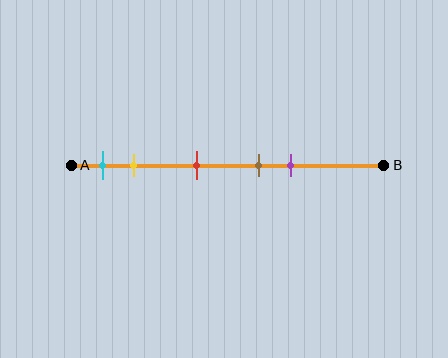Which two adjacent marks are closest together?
The brown and purple marks are the closest adjacent pair.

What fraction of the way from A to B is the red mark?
The red mark is approximately 40% (0.4) of the way from A to B.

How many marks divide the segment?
There are 5 marks dividing the segment.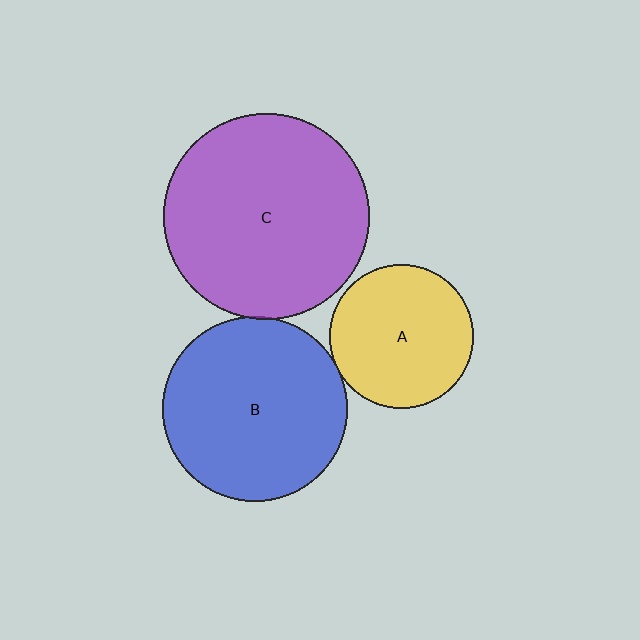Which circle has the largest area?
Circle C (purple).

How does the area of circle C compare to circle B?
Approximately 1.2 times.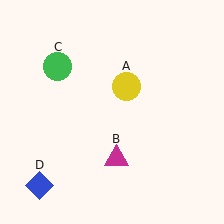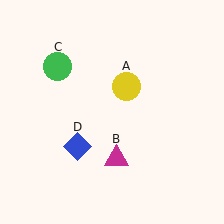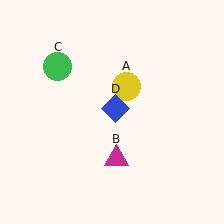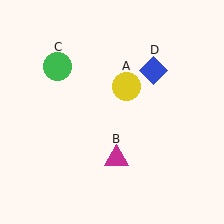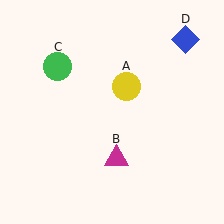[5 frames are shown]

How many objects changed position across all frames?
1 object changed position: blue diamond (object D).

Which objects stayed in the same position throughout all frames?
Yellow circle (object A) and magenta triangle (object B) and green circle (object C) remained stationary.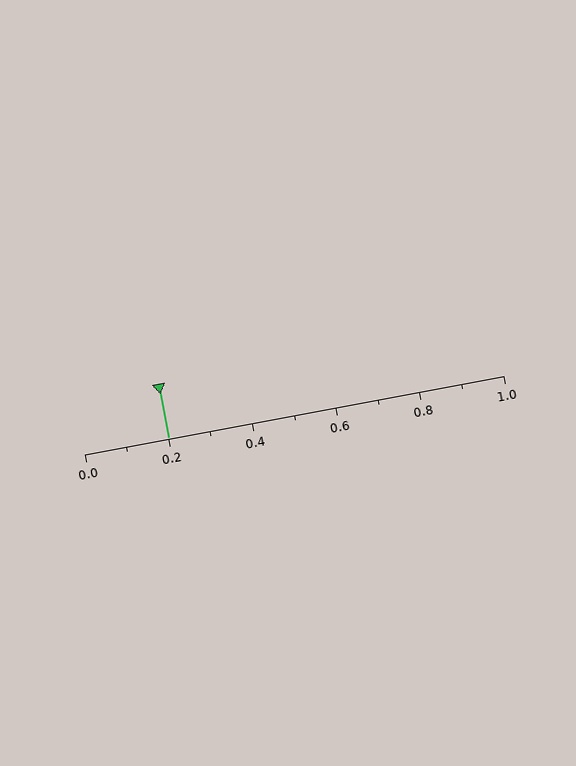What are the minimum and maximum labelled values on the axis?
The axis runs from 0.0 to 1.0.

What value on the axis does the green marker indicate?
The marker indicates approximately 0.2.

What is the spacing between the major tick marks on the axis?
The major ticks are spaced 0.2 apart.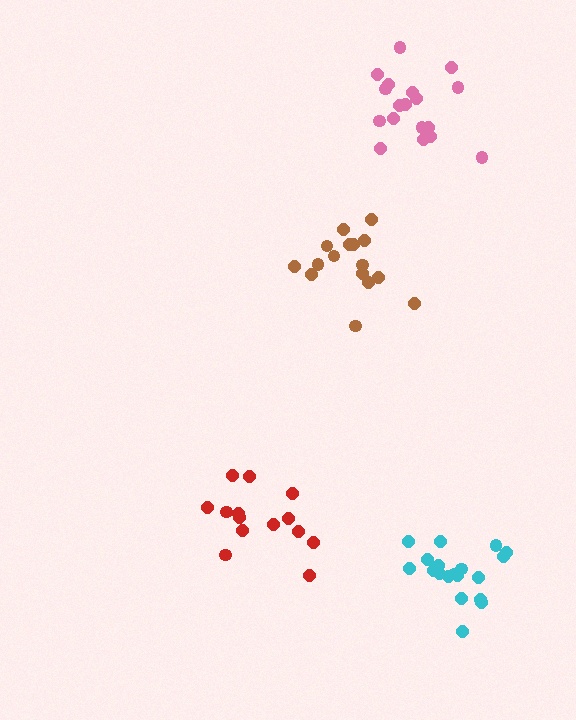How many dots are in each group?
Group 1: 16 dots, Group 2: 18 dots, Group 3: 14 dots, Group 4: 19 dots (67 total).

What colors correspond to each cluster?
The clusters are colored: brown, pink, red, cyan.